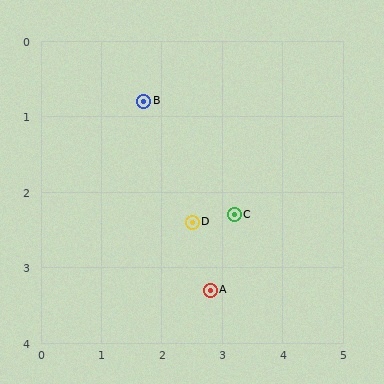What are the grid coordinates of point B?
Point B is at approximately (1.7, 0.8).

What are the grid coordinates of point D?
Point D is at approximately (2.5, 2.4).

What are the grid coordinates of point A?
Point A is at approximately (2.8, 3.3).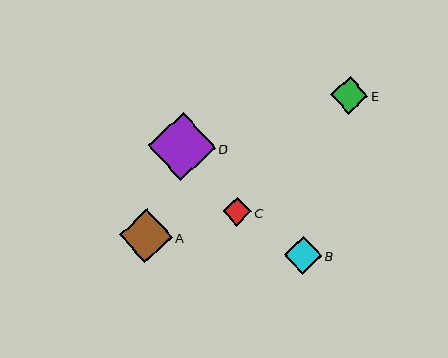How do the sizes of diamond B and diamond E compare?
Diamond B and diamond E are approximately the same size.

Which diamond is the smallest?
Diamond C is the smallest with a size of approximately 29 pixels.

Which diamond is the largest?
Diamond D is the largest with a size of approximately 68 pixels.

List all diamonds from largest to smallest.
From largest to smallest: D, A, B, E, C.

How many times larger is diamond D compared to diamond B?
Diamond D is approximately 1.8 times the size of diamond B.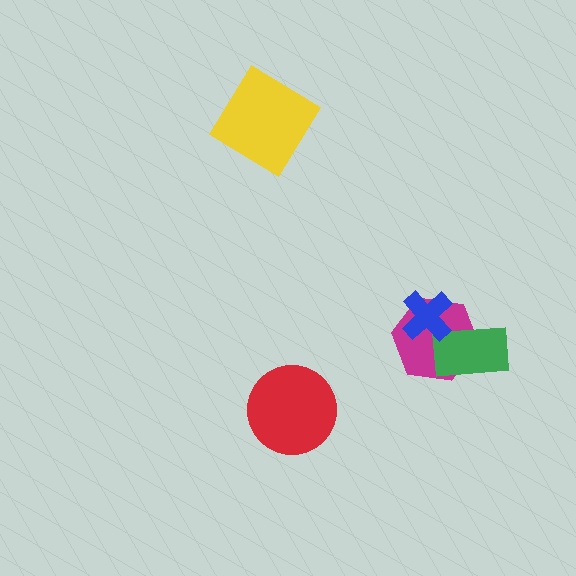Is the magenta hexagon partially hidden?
Yes, it is partially covered by another shape.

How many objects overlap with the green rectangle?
2 objects overlap with the green rectangle.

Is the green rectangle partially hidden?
Yes, it is partially covered by another shape.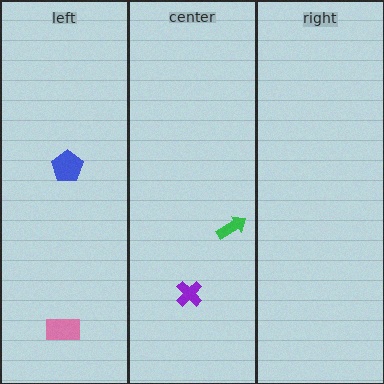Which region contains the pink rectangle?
The left region.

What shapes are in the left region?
The pink rectangle, the blue pentagon.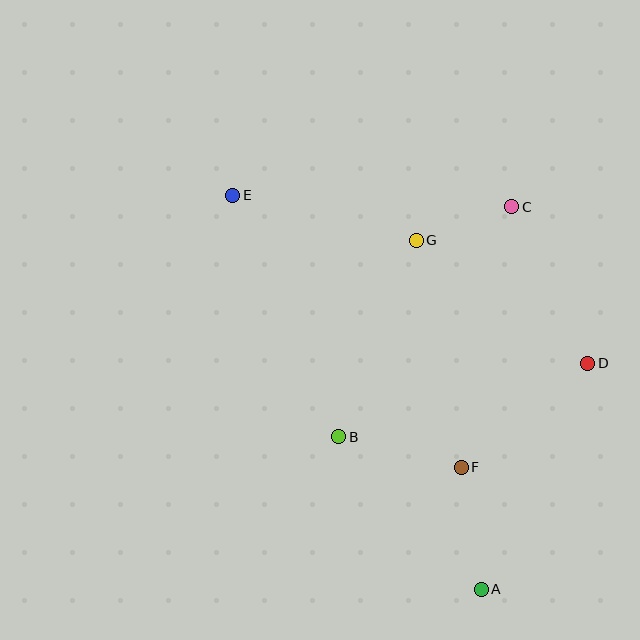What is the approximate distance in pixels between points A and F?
The distance between A and F is approximately 124 pixels.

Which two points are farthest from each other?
Points A and E are farthest from each other.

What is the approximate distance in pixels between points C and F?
The distance between C and F is approximately 265 pixels.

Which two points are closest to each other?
Points C and G are closest to each other.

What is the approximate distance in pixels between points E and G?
The distance between E and G is approximately 189 pixels.